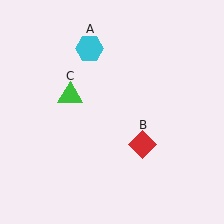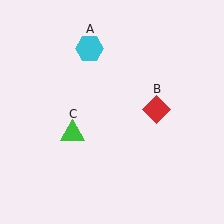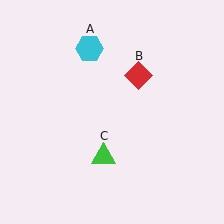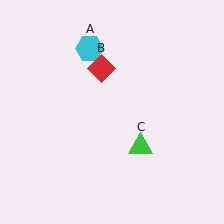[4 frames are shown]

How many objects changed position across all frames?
2 objects changed position: red diamond (object B), green triangle (object C).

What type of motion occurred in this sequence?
The red diamond (object B), green triangle (object C) rotated counterclockwise around the center of the scene.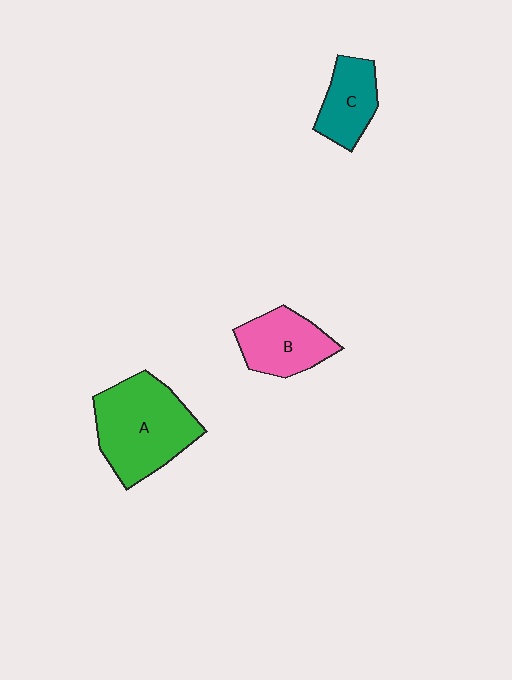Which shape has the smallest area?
Shape C (teal).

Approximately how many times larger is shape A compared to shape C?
Approximately 2.0 times.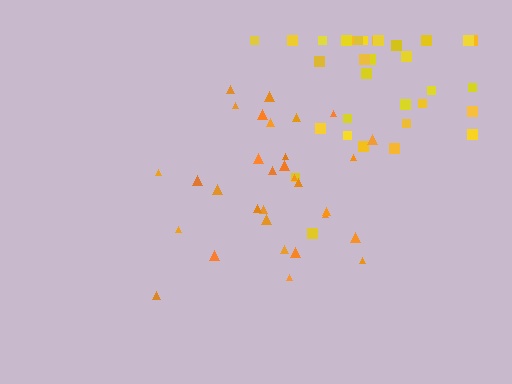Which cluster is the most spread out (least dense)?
Yellow.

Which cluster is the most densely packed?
Orange.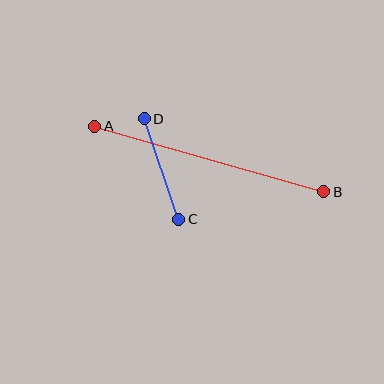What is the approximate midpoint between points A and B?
The midpoint is at approximately (209, 159) pixels.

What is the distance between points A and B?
The distance is approximately 238 pixels.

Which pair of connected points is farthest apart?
Points A and B are farthest apart.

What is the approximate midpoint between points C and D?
The midpoint is at approximately (161, 169) pixels.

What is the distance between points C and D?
The distance is approximately 106 pixels.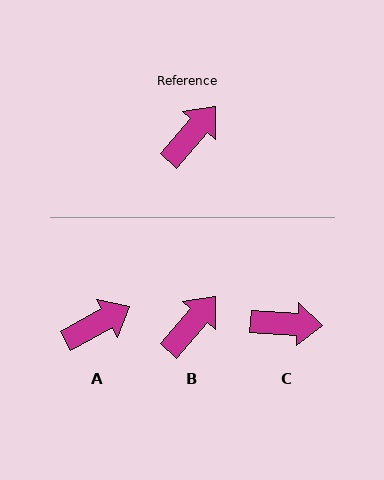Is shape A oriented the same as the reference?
No, it is off by about 21 degrees.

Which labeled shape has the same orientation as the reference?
B.